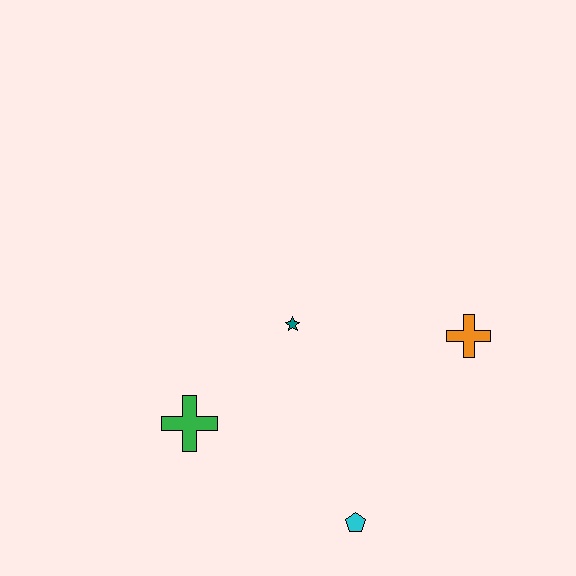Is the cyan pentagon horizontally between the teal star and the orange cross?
Yes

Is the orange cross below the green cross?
No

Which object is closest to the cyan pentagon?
The green cross is closest to the cyan pentagon.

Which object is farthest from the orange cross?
The green cross is farthest from the orange cross.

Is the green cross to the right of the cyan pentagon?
No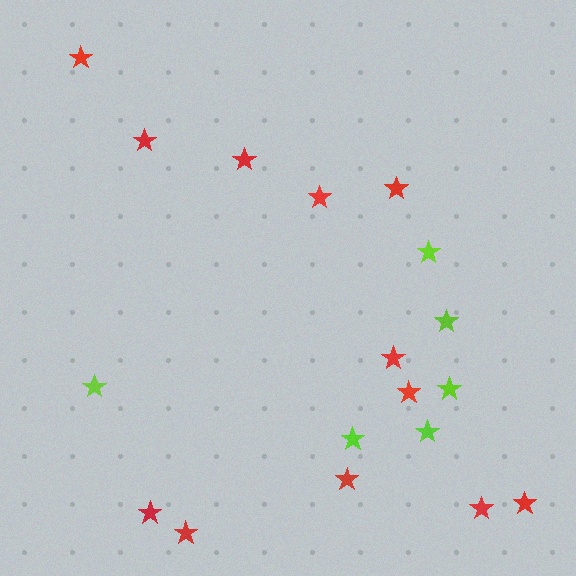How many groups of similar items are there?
There are 2 groups: one group of lime stars (6) and one group of red stars (12).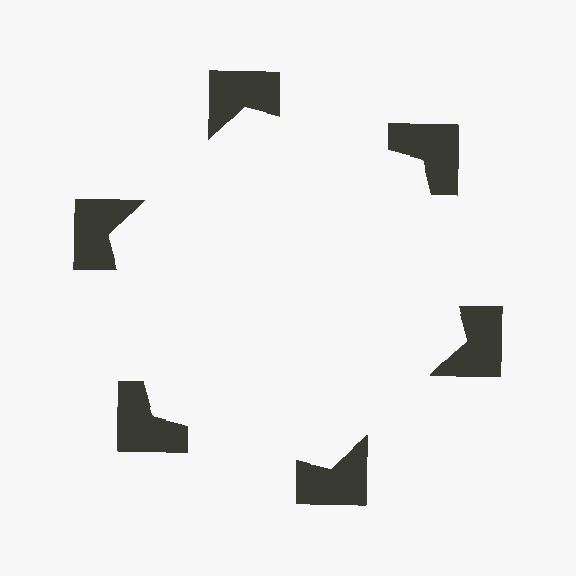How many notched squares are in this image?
There are 6 — one at each vertex of the illusory hexagon.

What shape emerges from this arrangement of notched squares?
An illusory hexagon — its edges are inferred from the aligned wedge cuts in the notched squares, not physically drawn.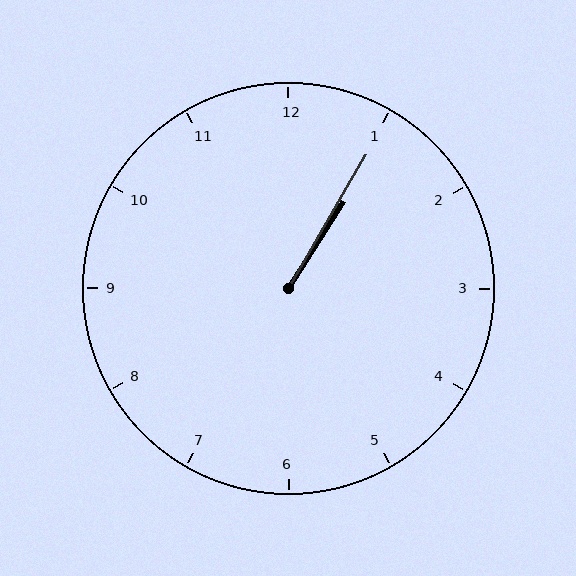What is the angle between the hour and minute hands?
Approximately 2 degrees.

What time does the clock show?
1:05.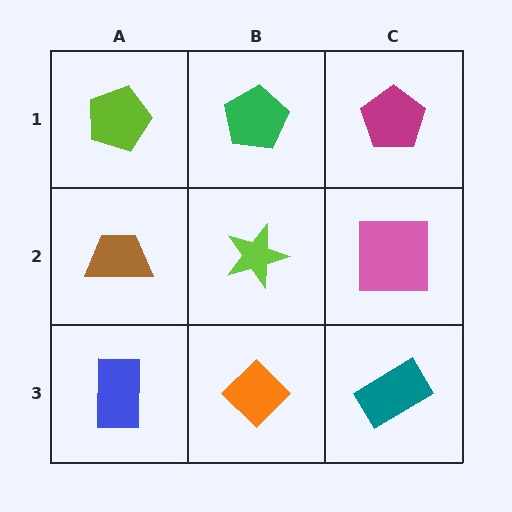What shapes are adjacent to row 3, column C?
A pink square (row 2, column C), an orange diamond (row 3, column B).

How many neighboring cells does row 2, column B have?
4.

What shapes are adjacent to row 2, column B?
A green pentagon (row 1, column B), an orange diamond (row 3, column B), a brown trapezoid (row 2, column A), a pink square (row 2, column C).